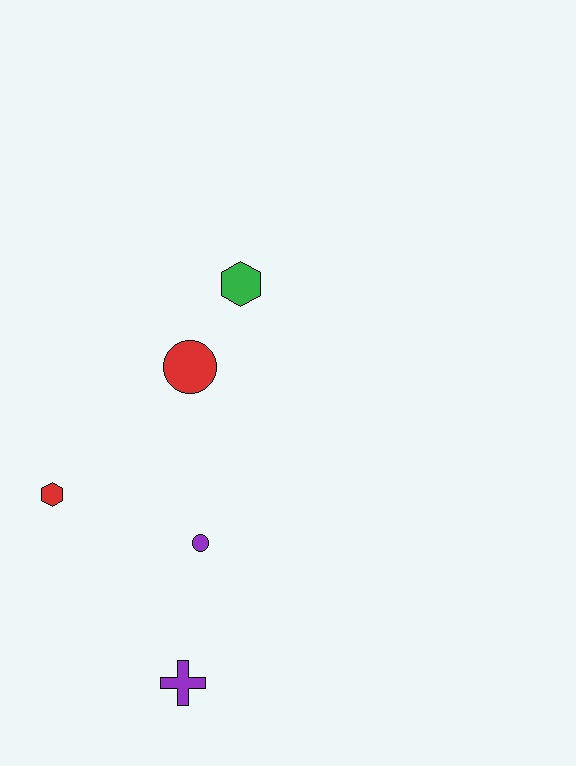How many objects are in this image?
There are 5 objects.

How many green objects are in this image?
There is 1 green object.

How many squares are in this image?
There are no squares.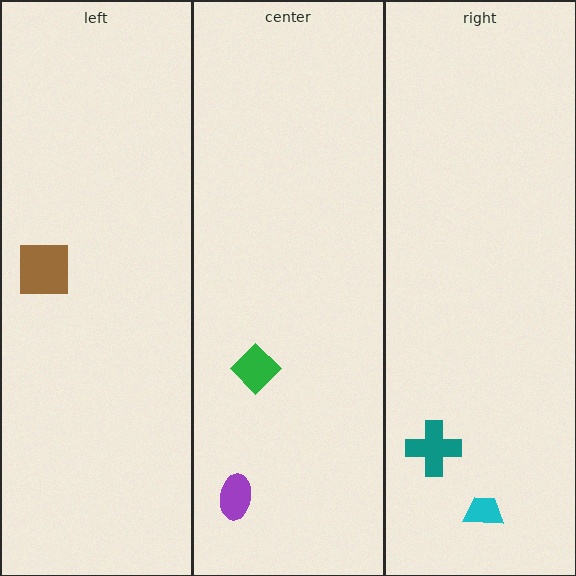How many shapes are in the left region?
1.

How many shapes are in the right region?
2.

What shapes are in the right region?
The teal cross, the cyan trapezoid.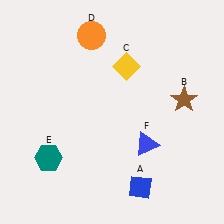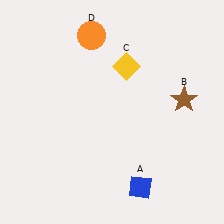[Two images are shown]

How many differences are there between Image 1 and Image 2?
There are 2 differences between the two images.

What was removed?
The blue triangle (F), the teal hexagon (E) were removed in Image 2.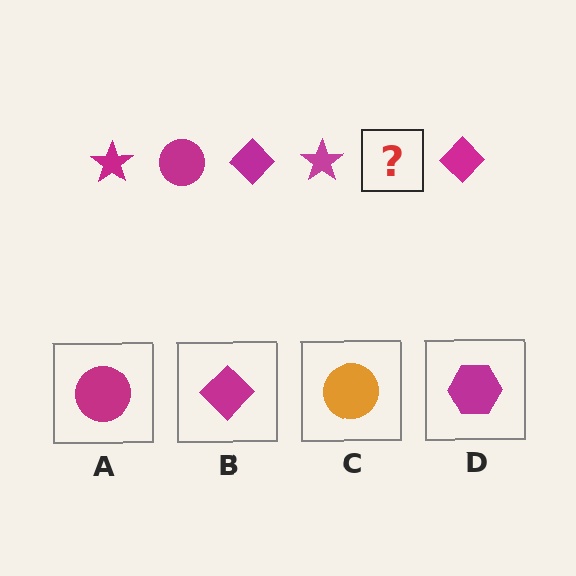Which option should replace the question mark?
Option A.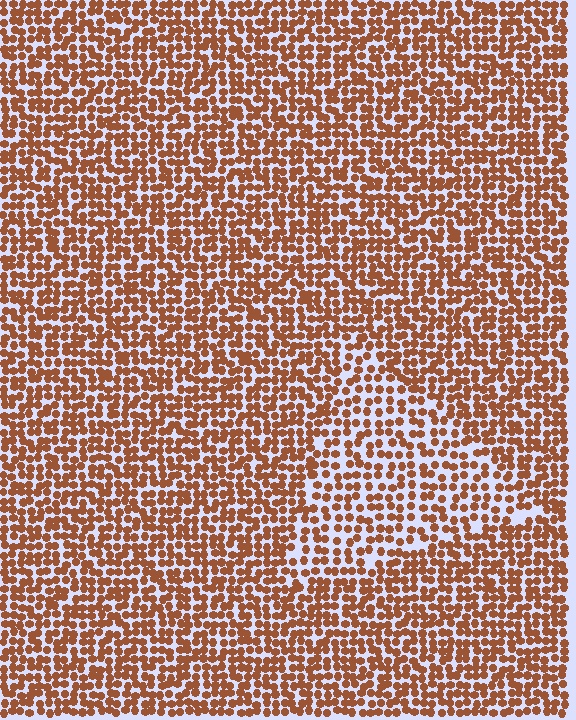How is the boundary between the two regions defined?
The boundary is defined by a change in element density (approximately 1.5x ratio). All elements are the same color, size, and shape.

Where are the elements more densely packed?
The elements are more densely packed outside the triangle boundary.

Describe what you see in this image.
The image contains small brown elements arranged at two different densities. A triangle-shaped region is visible where the elements are less densely packed than the surrounding area.